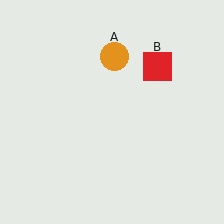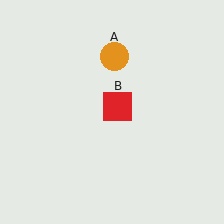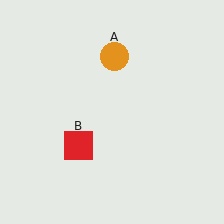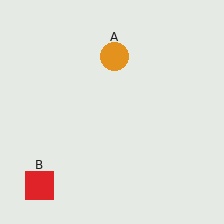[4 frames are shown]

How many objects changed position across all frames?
1 object changed position: red square (object B).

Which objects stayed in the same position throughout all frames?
Orange circle (object A) remained stationary.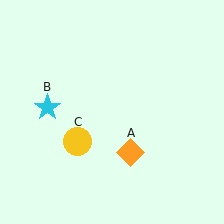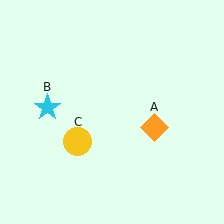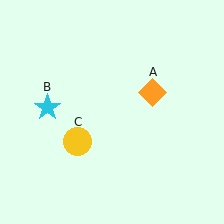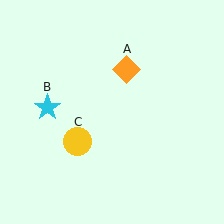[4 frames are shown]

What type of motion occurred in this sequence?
The orange diamond (object A) rotated counterclockwise around the center of the scene.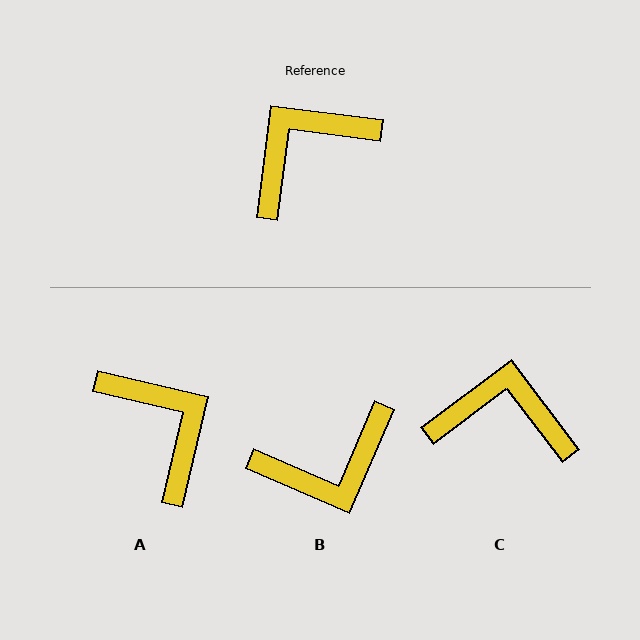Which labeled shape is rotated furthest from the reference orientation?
B, about 164 degrees away.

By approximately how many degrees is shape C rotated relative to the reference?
Approximately 46 degrees clockwise.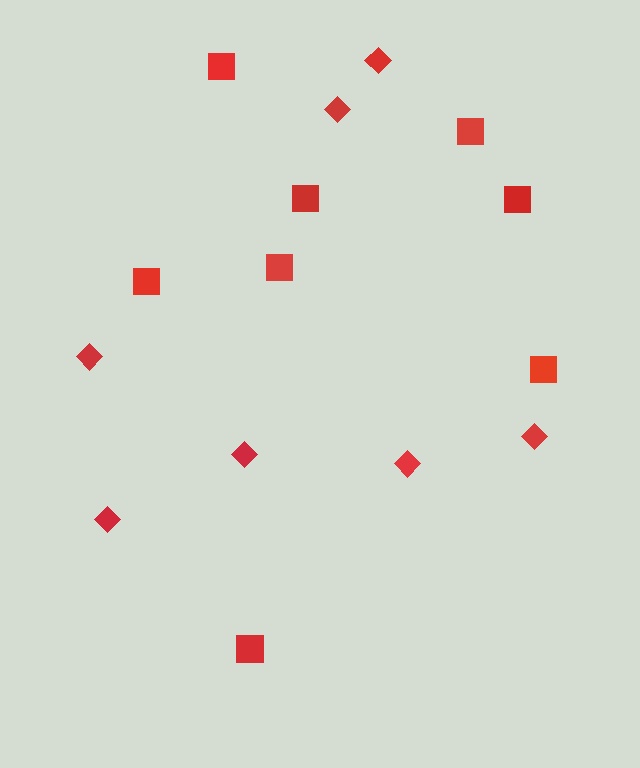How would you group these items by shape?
There are 2 groups: one group of diamonds (7) and one group of squares (8).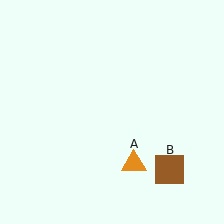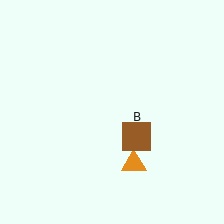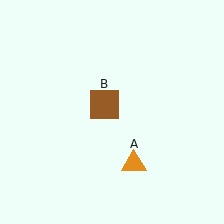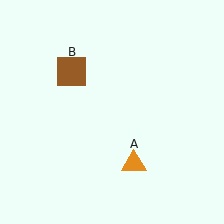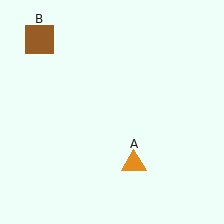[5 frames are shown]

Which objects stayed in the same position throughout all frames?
Orange triangle (object A) remained stationary.